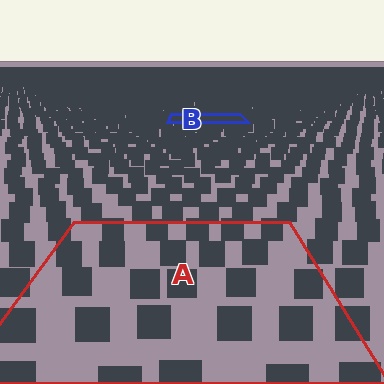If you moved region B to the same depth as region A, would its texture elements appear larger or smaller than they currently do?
They would appear larger. At a closer depth, the same texture elements are projected at a bigger on-screen size.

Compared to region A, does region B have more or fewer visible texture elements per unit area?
Region B has more texture elements per unit area — they are packed more densely because it is farther away.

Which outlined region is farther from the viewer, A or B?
Region B is farther from the viewer — the texture elements inside it appear smaller and more densely packed.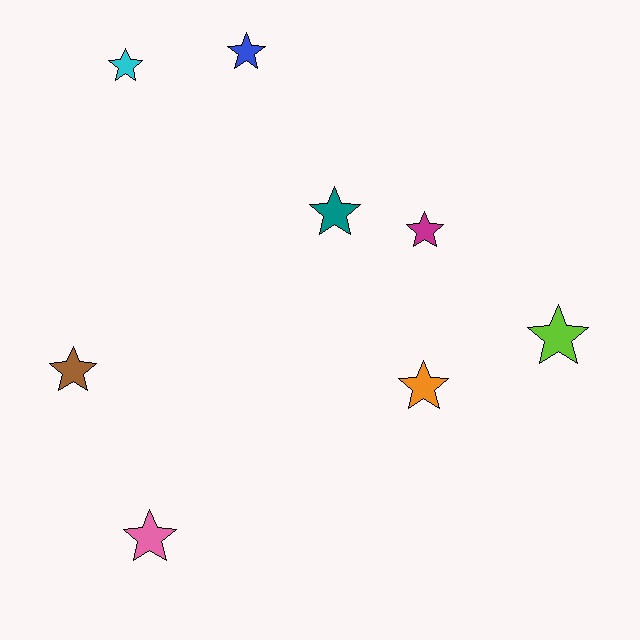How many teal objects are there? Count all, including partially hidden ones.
There is 1 teal object.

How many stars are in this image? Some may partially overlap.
There are 8 stars.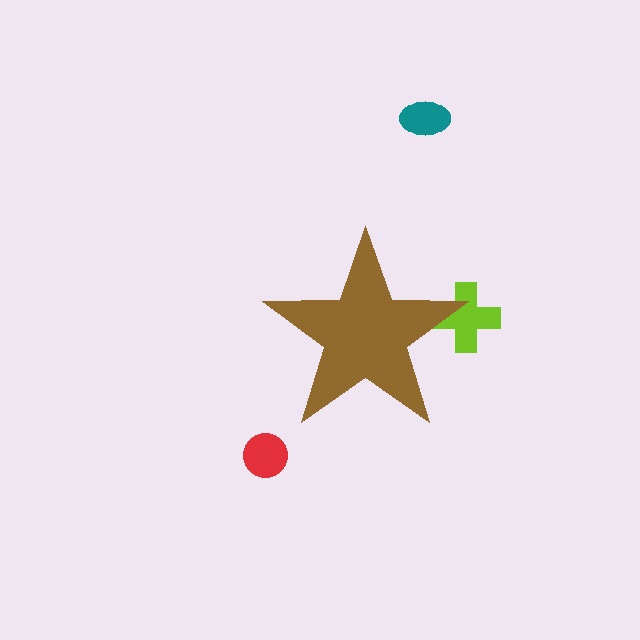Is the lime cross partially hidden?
Yes, the lime cross is partially hidden behind the brown star.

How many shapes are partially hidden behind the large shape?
1 shape is partially hidden.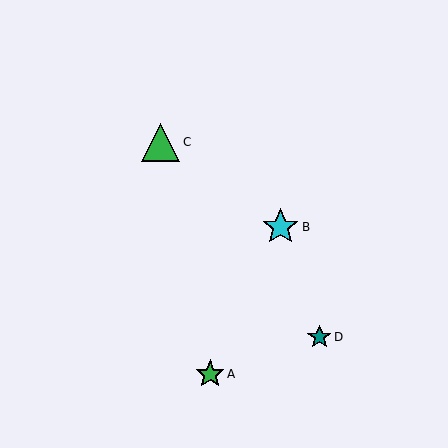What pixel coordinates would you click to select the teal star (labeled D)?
Click at (319, 337) to select the teal star D.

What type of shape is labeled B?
Shape B is a cyan star.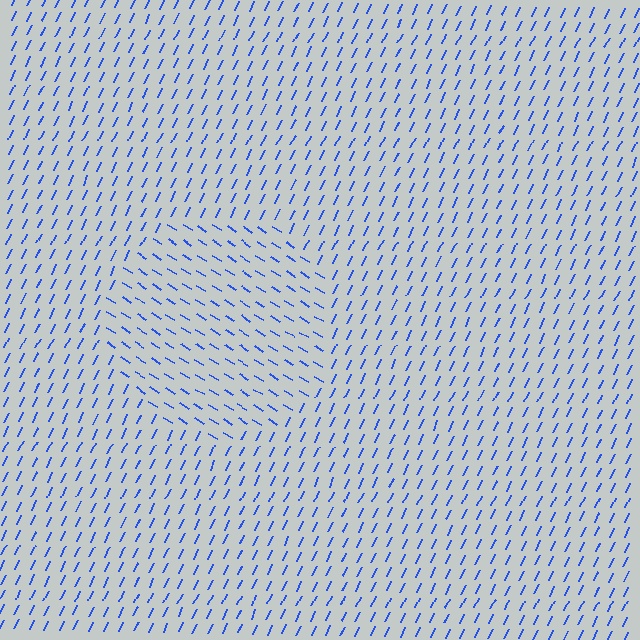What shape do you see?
I see a circle.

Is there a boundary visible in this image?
Yes, there is a texture boundary formed by a change in line orientation.